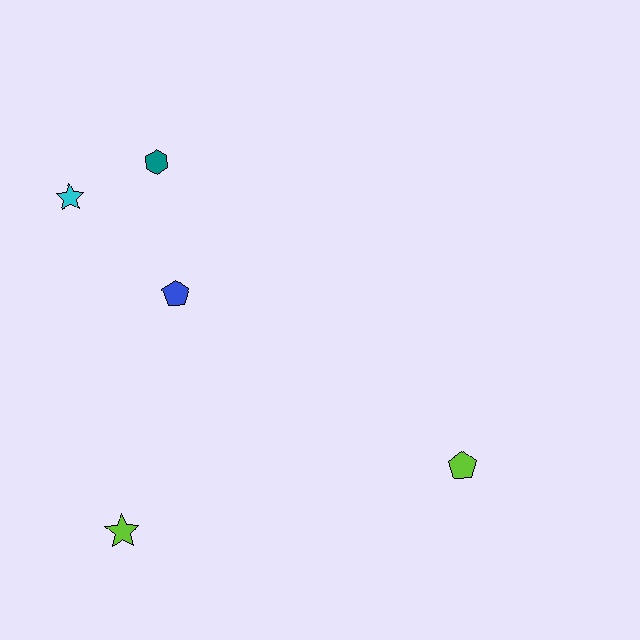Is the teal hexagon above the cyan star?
Yes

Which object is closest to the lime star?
The blue pentagon is closest to the lime star.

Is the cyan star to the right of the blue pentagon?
No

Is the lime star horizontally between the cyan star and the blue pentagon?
Yes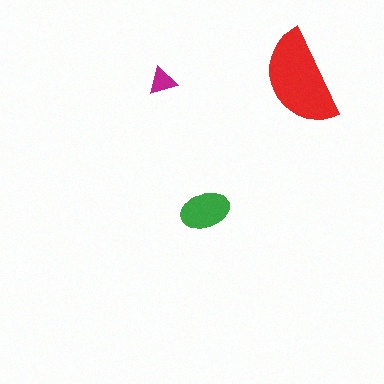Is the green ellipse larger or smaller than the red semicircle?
Smaller.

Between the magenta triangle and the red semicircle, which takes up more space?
The red semicircle.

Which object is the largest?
The red semicircle.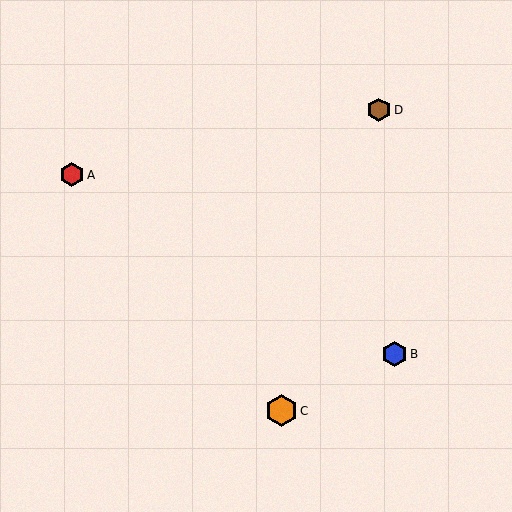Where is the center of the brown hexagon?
The center of the brown hexagon is at (379, 110).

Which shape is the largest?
The orange hexagon (labeled C) is the largest.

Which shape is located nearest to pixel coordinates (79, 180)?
The red hexagon (labeled A) at (72, 175) is nearest to that location.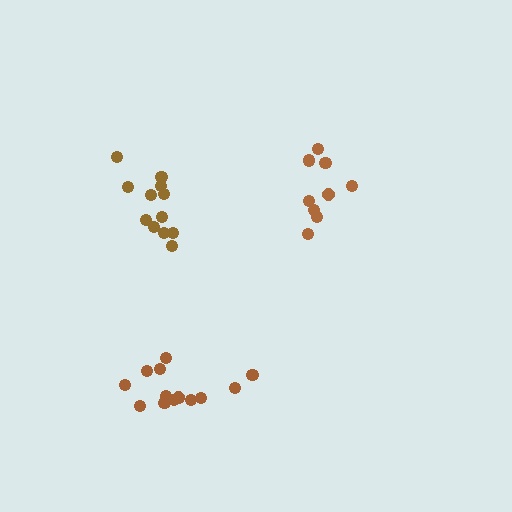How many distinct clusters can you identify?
There are 3 distinct clusters.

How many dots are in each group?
Group 1: 14 dots, Group 2: 9 dots, Group 3: 12 dots (35 total).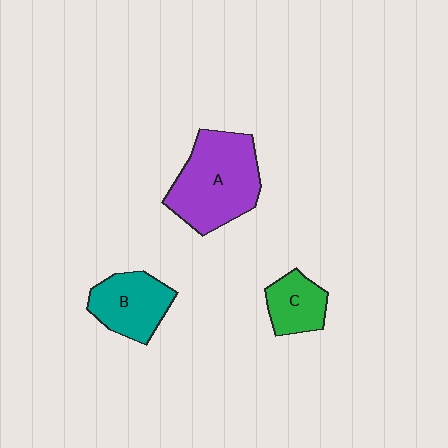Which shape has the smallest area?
Shape C (green).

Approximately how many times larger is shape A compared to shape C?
Approximately 2.3 times.